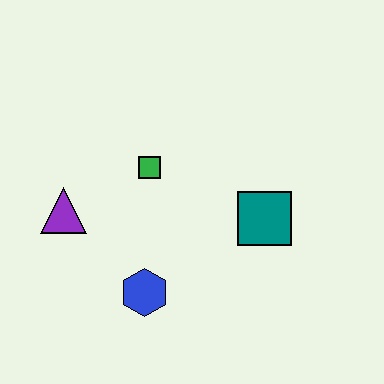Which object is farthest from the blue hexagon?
The teal square is farthest from the blue hexagon.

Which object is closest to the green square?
The purple triangle is closest to the green square.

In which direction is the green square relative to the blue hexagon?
The green square is above the blue hexagon.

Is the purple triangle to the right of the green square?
No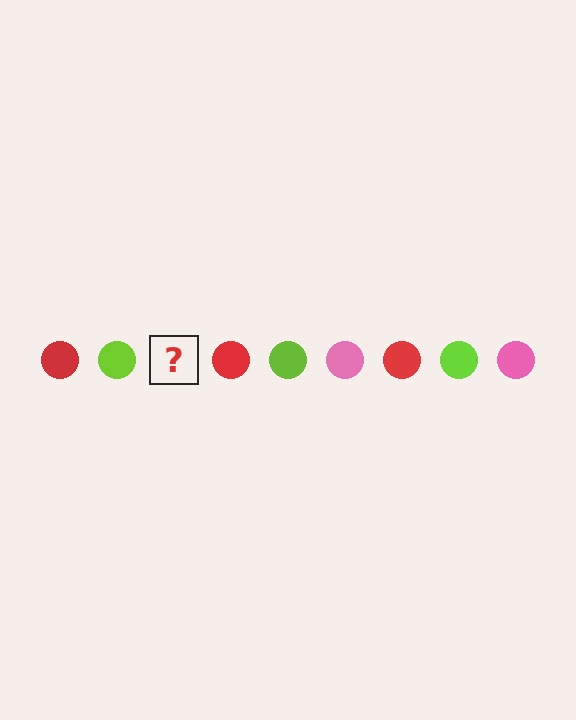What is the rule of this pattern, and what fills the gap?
The rule is that the pattern cycles through red, lime, pink circles. The gap should be filled with a pink circle.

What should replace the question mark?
The question mark should be replaced with a pink circle.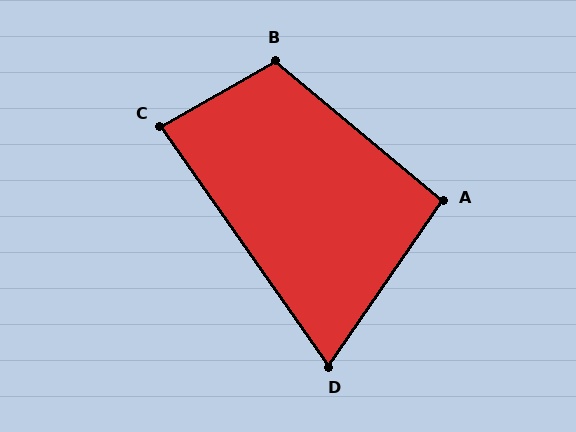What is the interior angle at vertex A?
Approximately 95 degrees (obtuse).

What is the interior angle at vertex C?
Approximately 85 degrees (acute).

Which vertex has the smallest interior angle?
D, at approximately 70 degrees.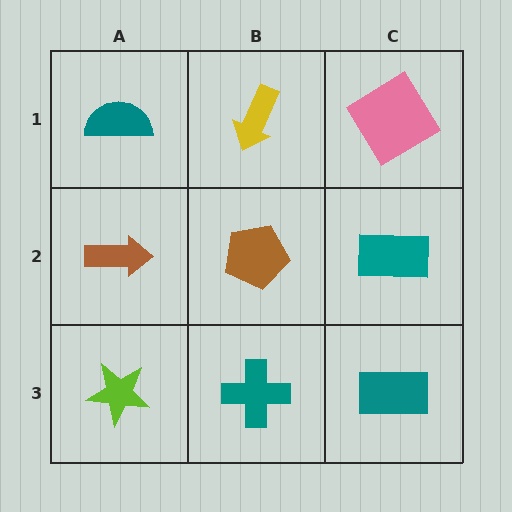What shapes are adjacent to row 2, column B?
A yellow arrow (row 1, column B), a teal cross (row 3, column B), a brown arrow (row 2, column A), a teal rectangle (row 2, column C).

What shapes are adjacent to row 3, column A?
A brown arrow (row 2, column A), a teal cross (row 3, column B).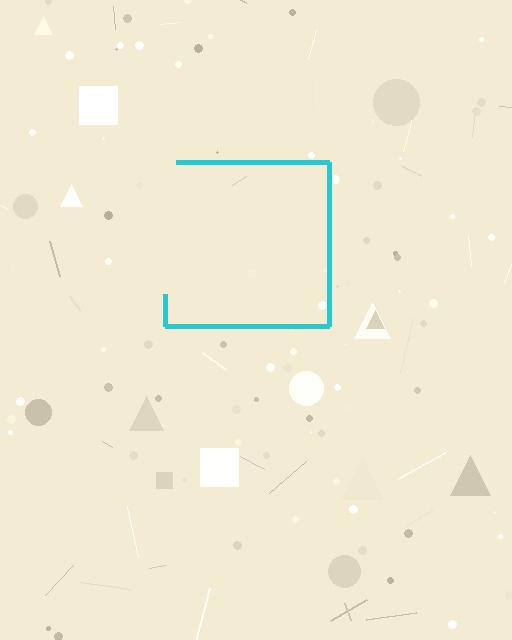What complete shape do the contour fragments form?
The contour fragments form a square.